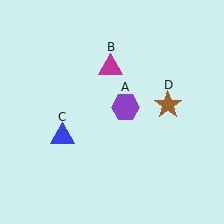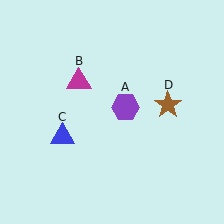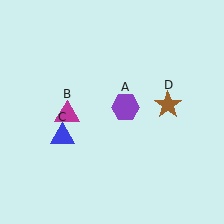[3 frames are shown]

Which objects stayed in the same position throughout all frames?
Purple hexagon (object A) and blue triangle (object C) and brown star (object D) remained stationary.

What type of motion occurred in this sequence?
The magenta triangle (object B) rotated counterclockwise around the center of the scene.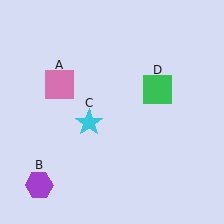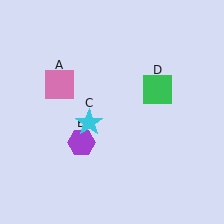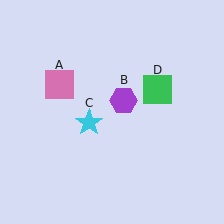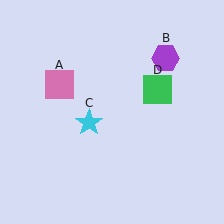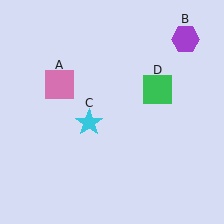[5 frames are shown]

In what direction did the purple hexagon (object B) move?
The purple hexagon (object B) moved up and to the right.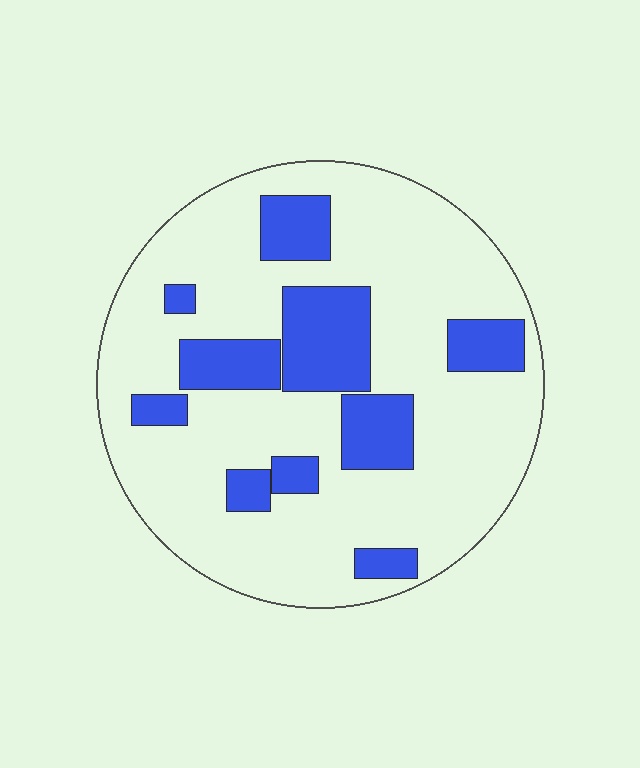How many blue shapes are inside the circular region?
10.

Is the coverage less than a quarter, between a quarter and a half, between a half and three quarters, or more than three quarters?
Less than a quarter.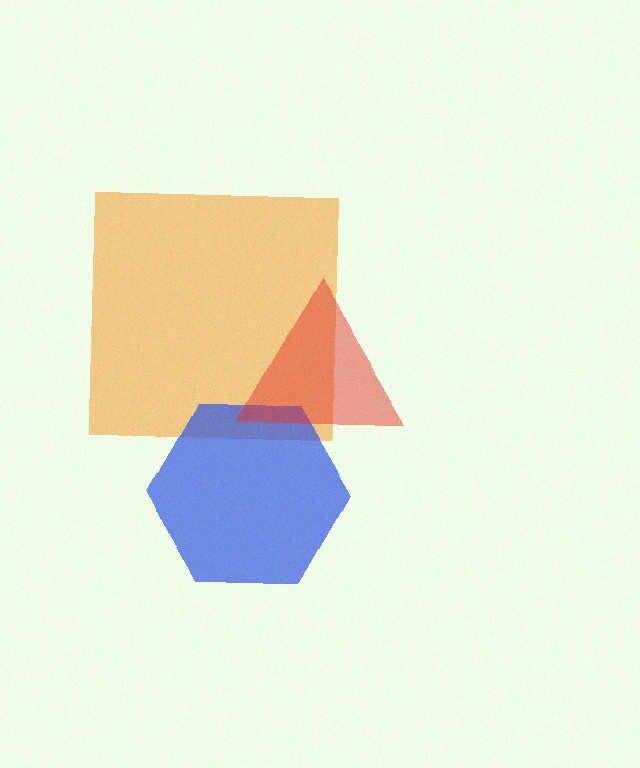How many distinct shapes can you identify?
There are 3 distinct shapes: an orange square, a blue hexagon, a red triangle.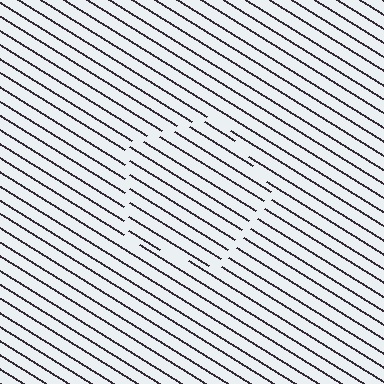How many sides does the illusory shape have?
5 sides — the line-ends trace a pentagon.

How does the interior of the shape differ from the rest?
The interior of the shape contains the same grating, shifted by half a period — the contour is defined by the phase discontinuity where line-ends from the inner and outer gratings abut.